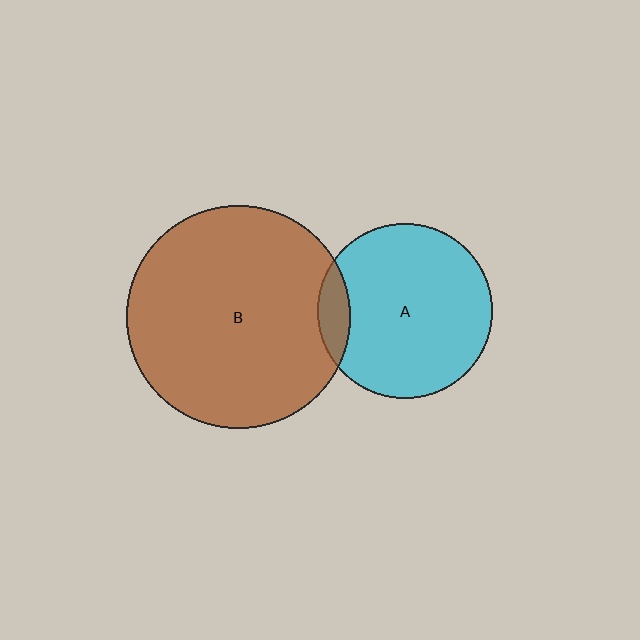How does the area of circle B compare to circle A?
Approximately 1.6 times.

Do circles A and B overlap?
Yes.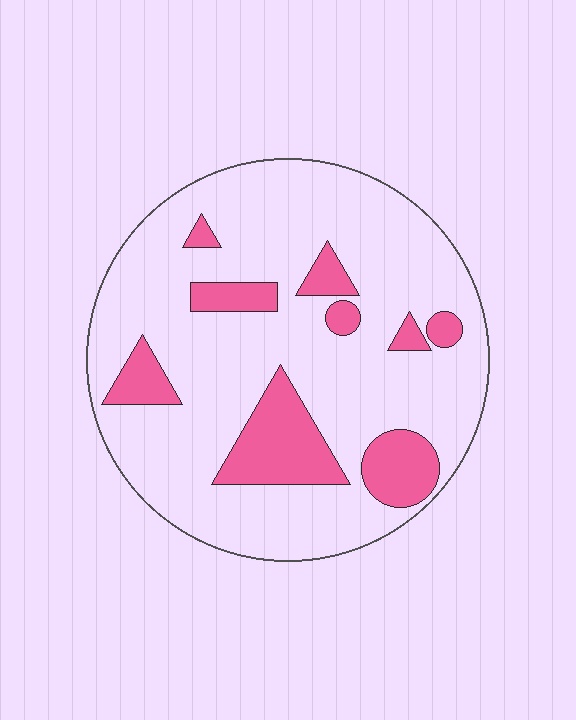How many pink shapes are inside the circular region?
9.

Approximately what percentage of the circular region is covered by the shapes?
Approximately 20%.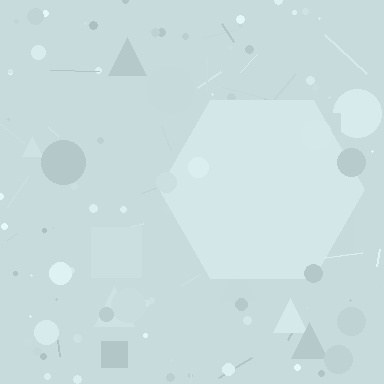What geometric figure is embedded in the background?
A hexagon is embedded in the background.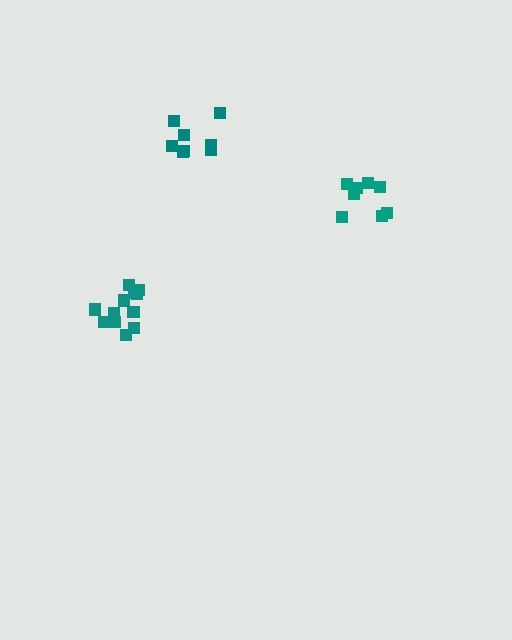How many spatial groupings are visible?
There are 3 spatial groupings.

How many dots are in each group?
Group 1: 13 dots, Group 2: 8 dots, Group 3: 8 dots (29 total).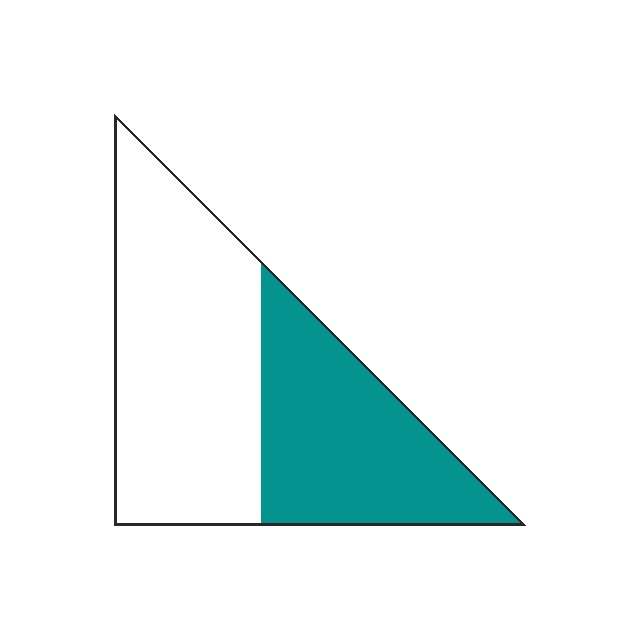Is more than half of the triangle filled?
No.